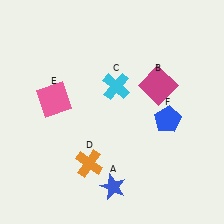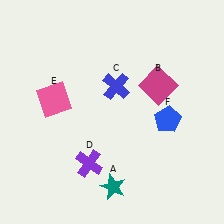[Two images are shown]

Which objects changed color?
A changed from blue to teal. C changed from cyan to blue. D changed from orange to purple.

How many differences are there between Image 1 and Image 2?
There are 3 differences between the two images.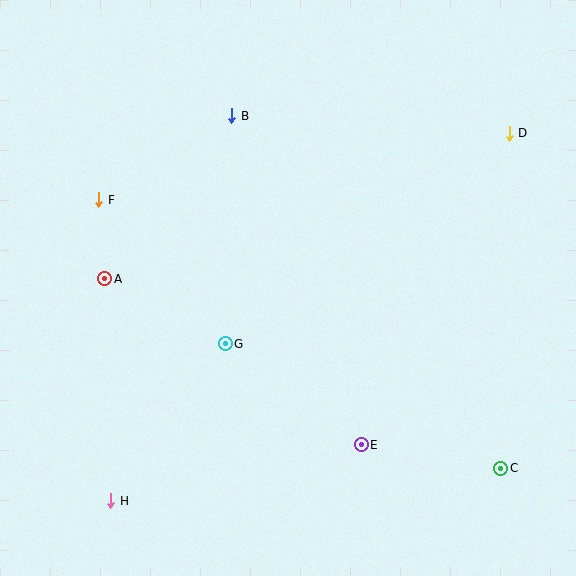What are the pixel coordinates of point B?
Point B is at (232, 116).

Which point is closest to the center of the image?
Point G at (225, 344) is closest to the center.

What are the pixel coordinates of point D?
Point D is at (509, 133).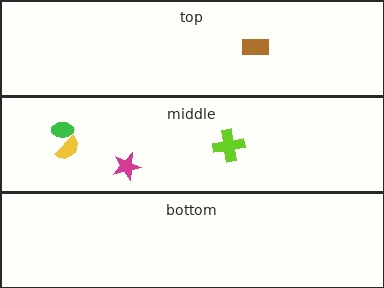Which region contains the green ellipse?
The middle region.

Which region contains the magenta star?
The middle region.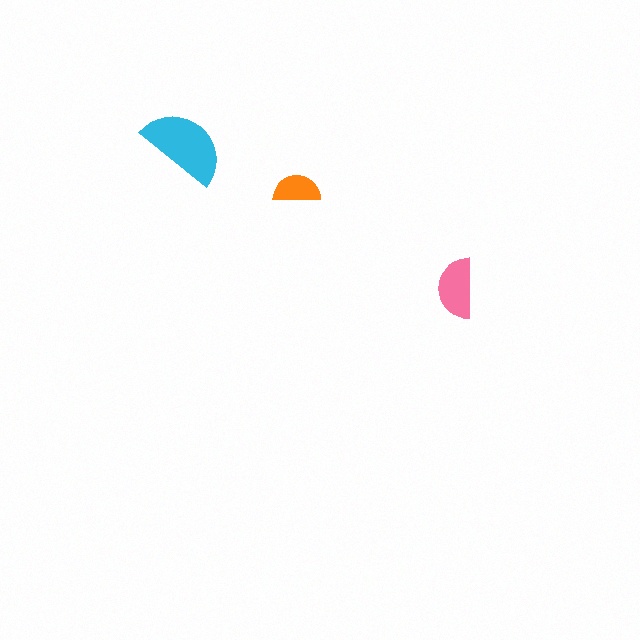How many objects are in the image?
There are 3 objects in the image.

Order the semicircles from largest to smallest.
the cyan one, the pink one, the orange one.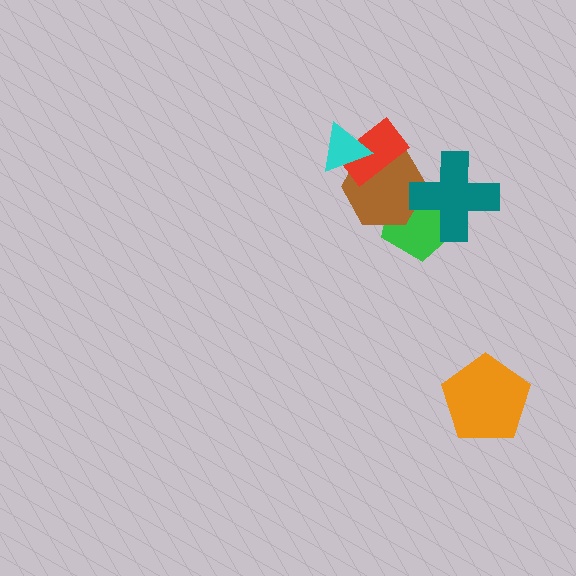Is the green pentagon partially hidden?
Yes, it is partially covered by another shape.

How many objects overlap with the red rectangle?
2 objects overlap with the red rectangle.